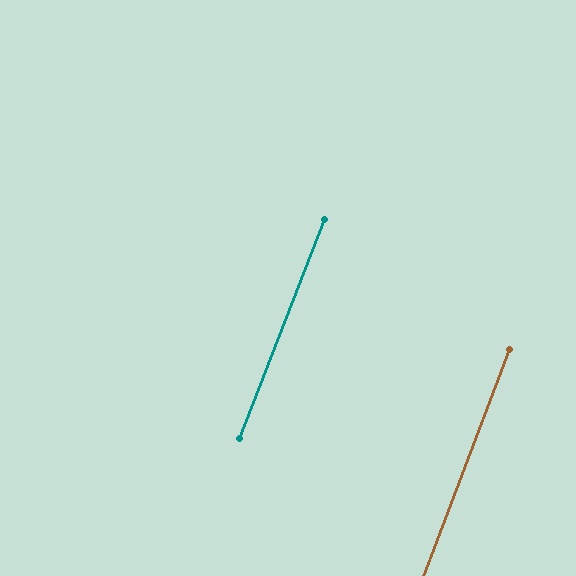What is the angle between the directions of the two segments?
Approximately 0 degrees.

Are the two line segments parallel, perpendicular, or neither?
Parallel — their directions differ by only 0.3°.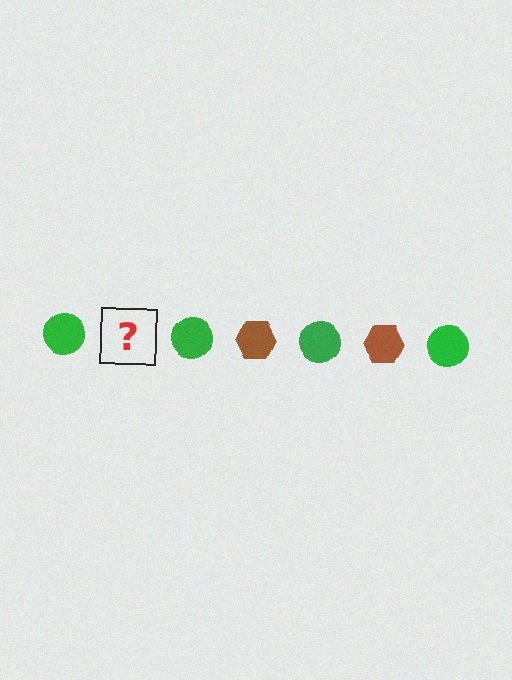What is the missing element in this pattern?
The missing element is a brown hexagon.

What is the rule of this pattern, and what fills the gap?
The rule is that the pattern alternates between green circle and brown hexagon. The gap should be filled with a brown hexagon.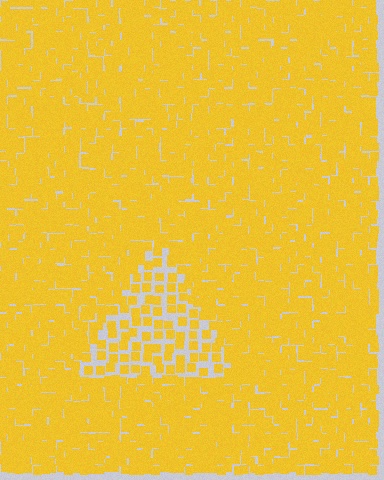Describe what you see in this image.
The image contains small yellow elements arranged at two different densities. A triangle-shaped region is visible where the elements are less densely packed than the surrounding area.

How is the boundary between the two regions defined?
The boundary is defined by a change in element density (approximately 2.1x ratio). All elements are the same color, size, and shape.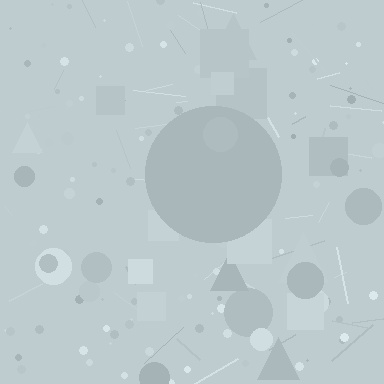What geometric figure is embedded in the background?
A circle is embedded in the background.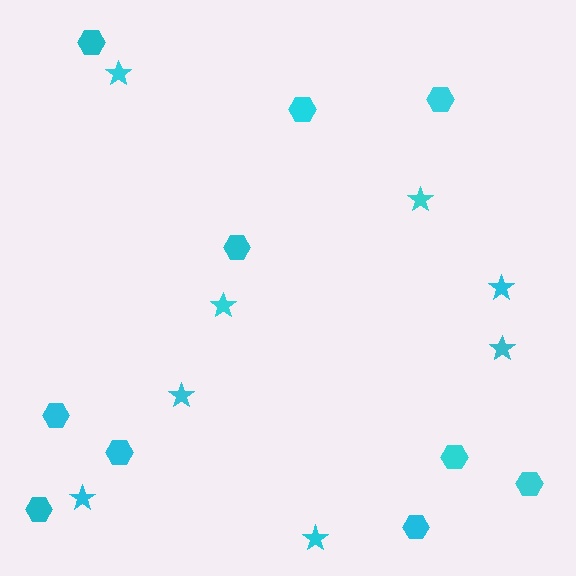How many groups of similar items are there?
There are 2 groups: one group of hexagons (10) and one group of stars (8).